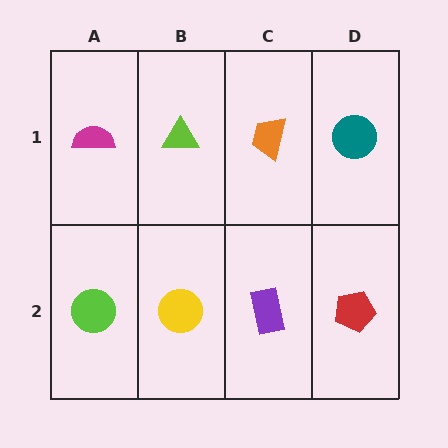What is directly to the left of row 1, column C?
A lime triangle.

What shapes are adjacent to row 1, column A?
A lime circle (row 2, column A), a lime triangle (row 1, column B).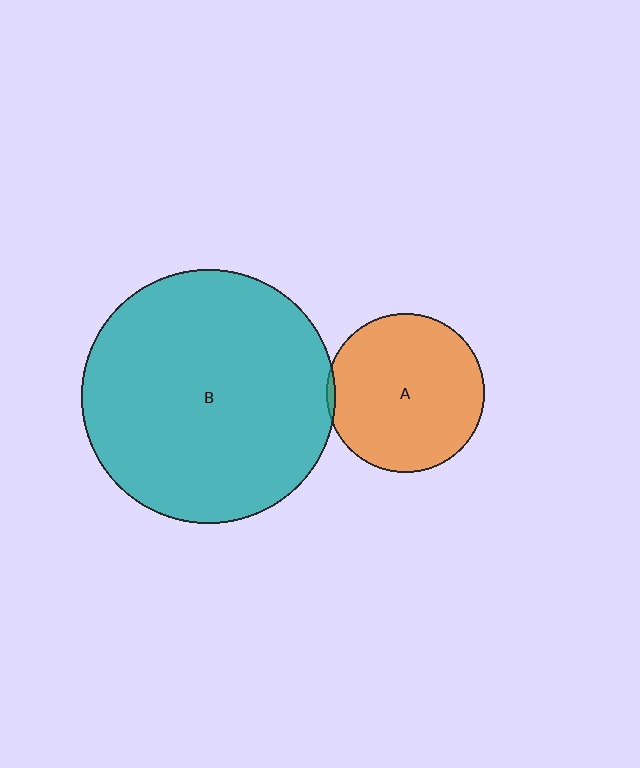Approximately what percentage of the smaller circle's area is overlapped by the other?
Approximately 5%.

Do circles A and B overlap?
Yes.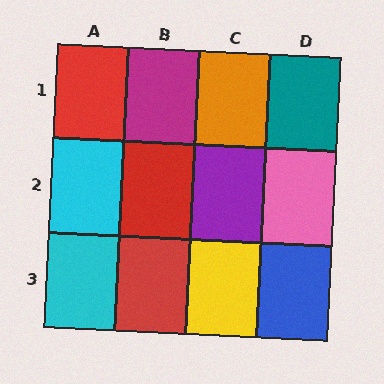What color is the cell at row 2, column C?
Purple.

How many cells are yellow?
1 cell is yellow.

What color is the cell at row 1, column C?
Orange.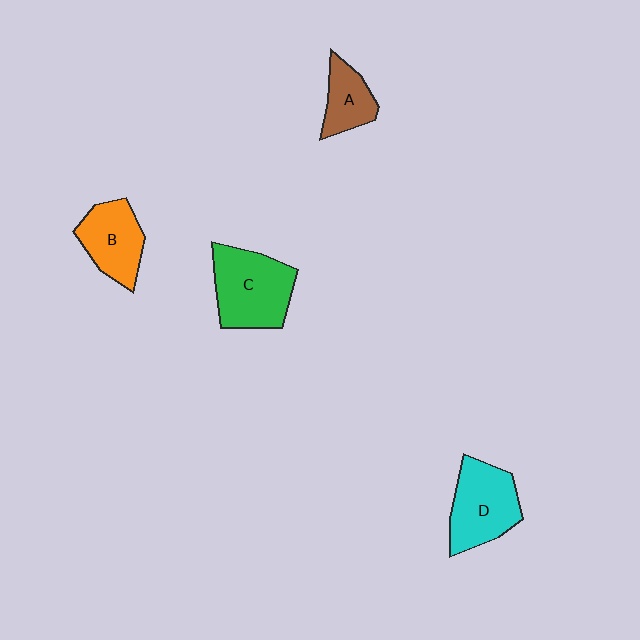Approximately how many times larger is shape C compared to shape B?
Approximately 1.4 times.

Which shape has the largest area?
Shape C (green).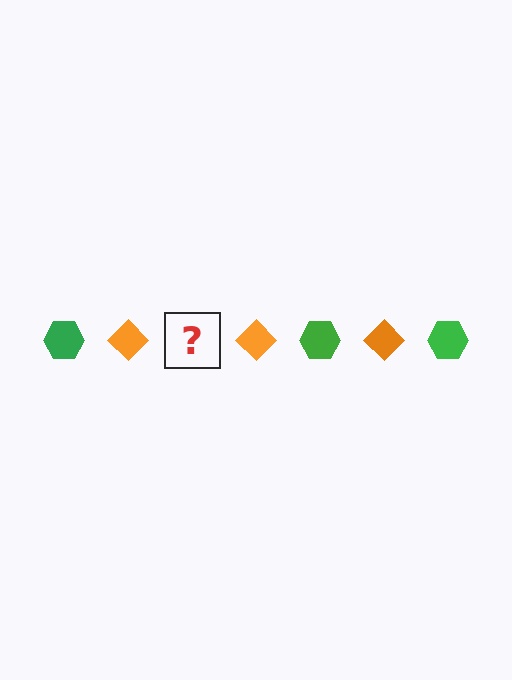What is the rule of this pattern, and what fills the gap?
The rule is that the pattern alternates between green hexagon and orange diamond. The gap should be filled with a green hexagon.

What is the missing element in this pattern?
The missing element is a green hexagon.